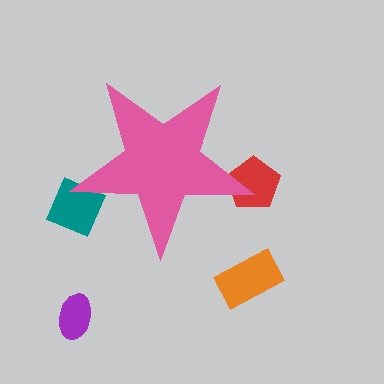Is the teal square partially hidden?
Yes, the teal square is partially hidden behind the pink star.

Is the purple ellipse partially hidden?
No, the purple ellipse is fully visible.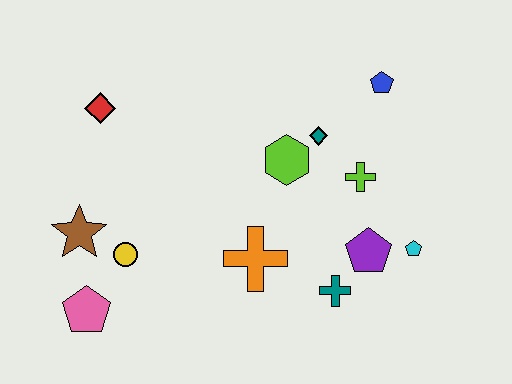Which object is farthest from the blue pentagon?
The pink pentagon is farthest from the blue pentagon.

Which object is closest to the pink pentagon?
The yellow circle is closest to the pink pentagon.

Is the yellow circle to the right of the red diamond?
Yes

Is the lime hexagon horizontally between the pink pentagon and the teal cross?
Yes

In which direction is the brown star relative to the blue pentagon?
The brown star is to the left of the blue pentagon.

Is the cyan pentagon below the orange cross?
No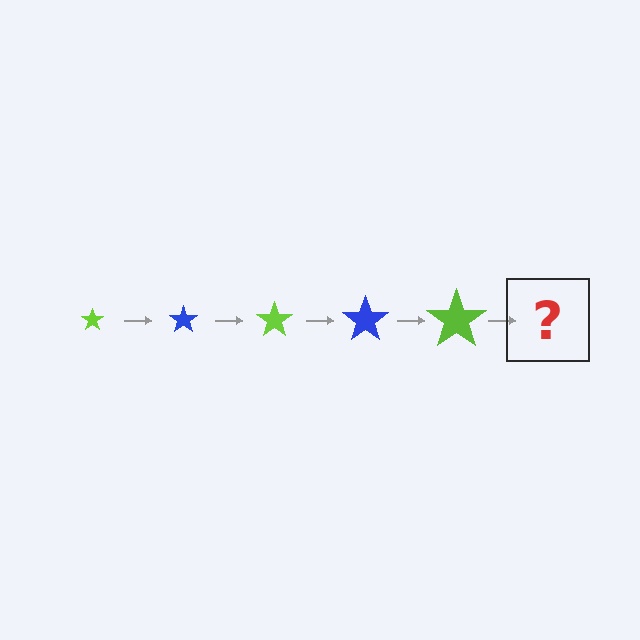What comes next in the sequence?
The next element should be a blue star, larger than the previous one.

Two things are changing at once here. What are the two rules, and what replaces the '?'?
The two rules are that the star grows larger each step and the color cycles through lime and blue. The '?' should be a blue star, larger than the previous one.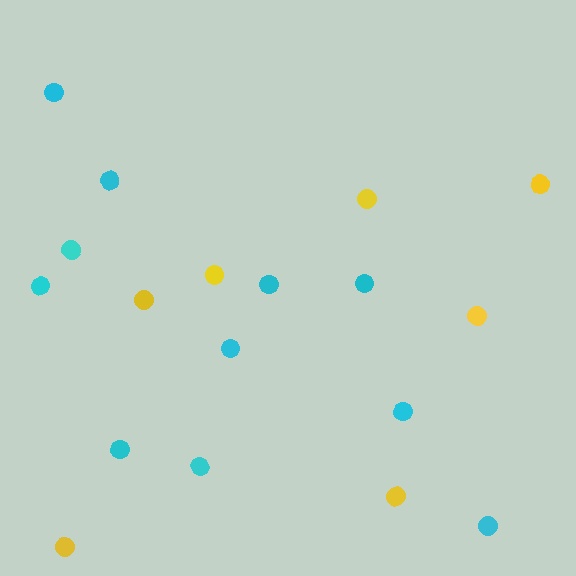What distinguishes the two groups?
There are 2 groups: one group of cyan circles (11) and one group of yellow circles (7).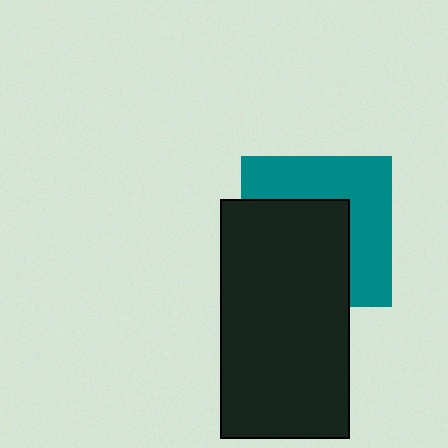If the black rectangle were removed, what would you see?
You would see the complete teal square.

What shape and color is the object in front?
The object in front is a black rectangle.